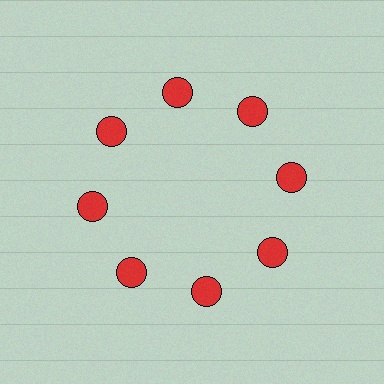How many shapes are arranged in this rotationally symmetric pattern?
There are 8 shapes, arranged in 8 groups of 1.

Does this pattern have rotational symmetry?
Yes, this pattern has 8-fold rotational symmetry. It looks the same after rotating 45 degrees around the center.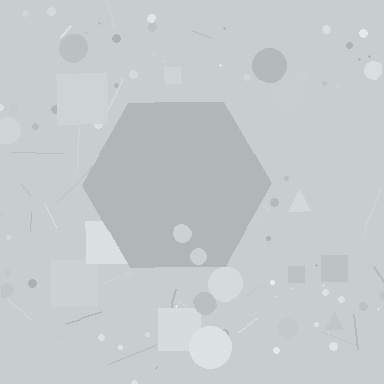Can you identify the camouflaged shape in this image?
The camouflaged shape is a hexagon.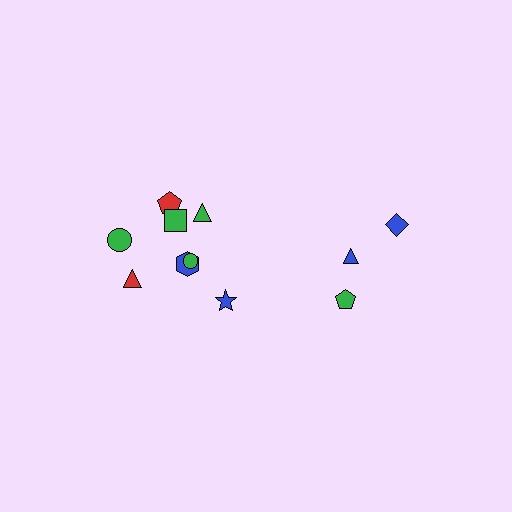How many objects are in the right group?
There are 3 objects.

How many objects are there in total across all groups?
There are 11 objects.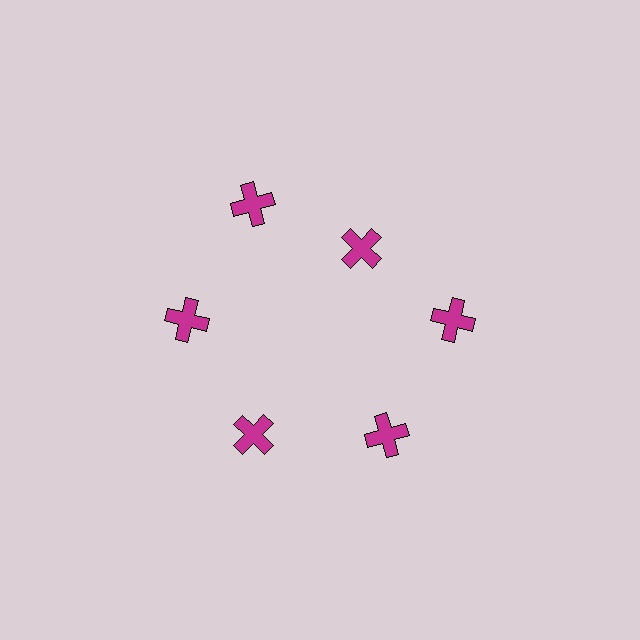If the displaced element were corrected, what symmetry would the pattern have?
It would have 6-fold rotational symmetry — the pattern would map onto itself every 60 degrees.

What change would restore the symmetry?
The symmetry would be restored by moving it outward, back onto the ring so that all 6 crosses sit at equal angles and equal distance from the center.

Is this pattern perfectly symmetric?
No. The 6 magenta crosses are arranged in a ring, but one element near the 1 o'clock position is pulled inward toward the center, breaking the 6-fold rotational symmetry.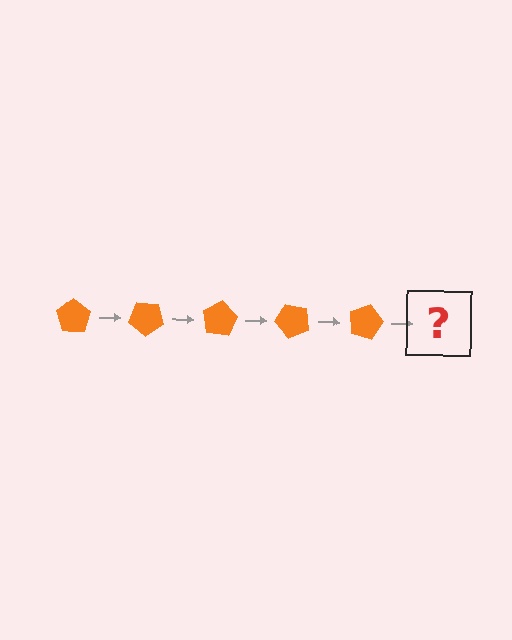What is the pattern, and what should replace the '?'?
The pattern is that the pentagon rotates 40 degrees each step. The '?' should be an orange pentagon rotated 200 degrees.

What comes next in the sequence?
The next element should be an orange pentagon rotated 200 degrees.